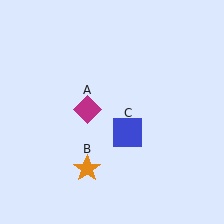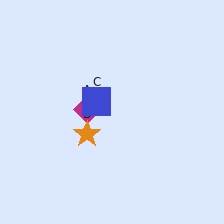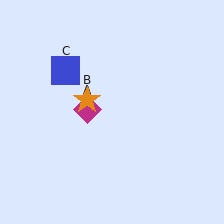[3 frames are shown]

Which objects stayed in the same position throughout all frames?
Magenta diamond (object A) remained stationary.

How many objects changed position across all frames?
2 objects changed position: orange star (object B), blue square (object C).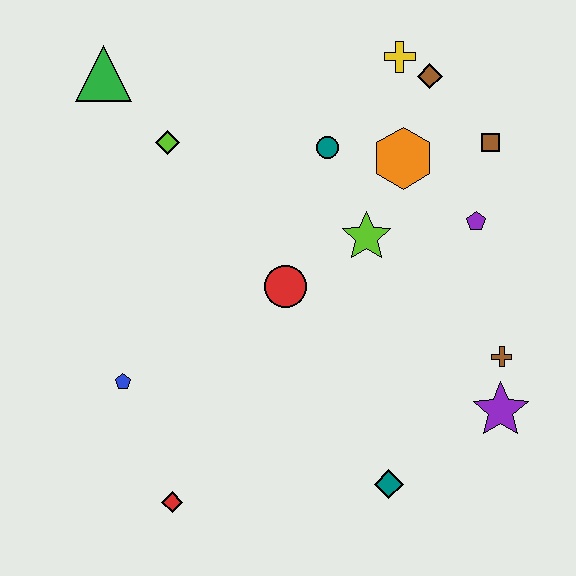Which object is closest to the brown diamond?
The yellow cross is closest to the brown diamond.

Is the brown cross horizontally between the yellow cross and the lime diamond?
No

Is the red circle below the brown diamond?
Yes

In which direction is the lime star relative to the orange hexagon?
The lime star is below the orange hexagon.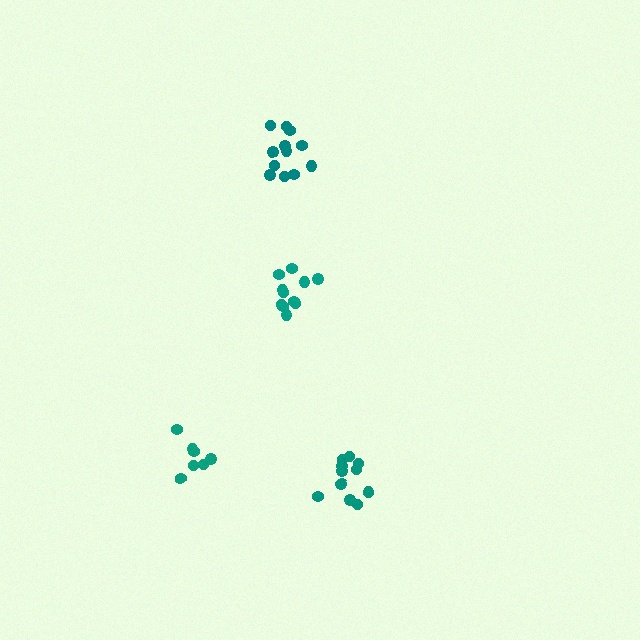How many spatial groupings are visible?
There are 4 spatial groupings.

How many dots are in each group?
Group 1: 11 dots, Group 2: 7 dots, Group 3: 12 dots, Group 4: 12 dots (42 total).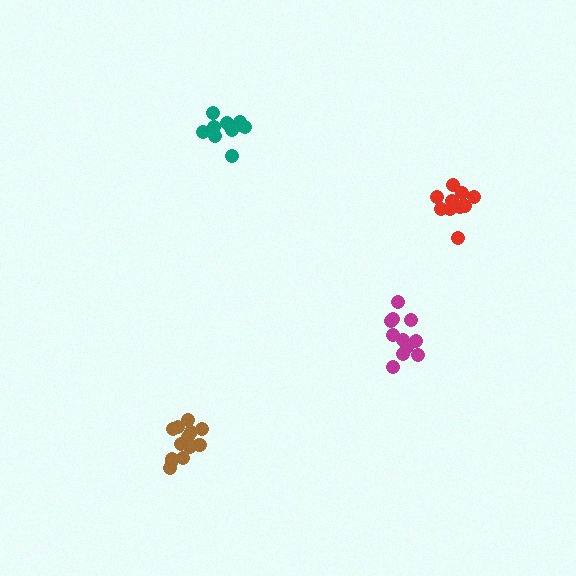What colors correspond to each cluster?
The clusters are colored: magenta, brown, red, teal.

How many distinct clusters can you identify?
There are 4 distinct clusters.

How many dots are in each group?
Group 1: 11 dots, Group 2: 14 dots, Group 3: 11 dots, Group 4: 11 dots (47 total).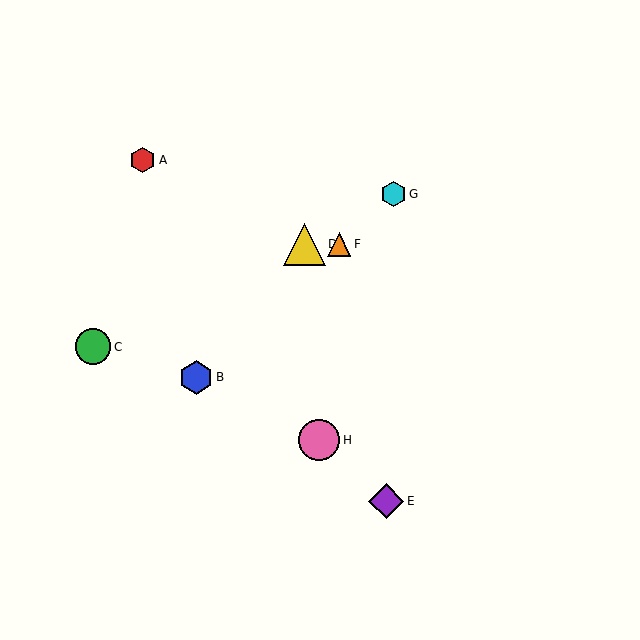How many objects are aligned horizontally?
2 objects (D, F) are aligned horizontally.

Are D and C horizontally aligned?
No, D is at y≈244 and C is at y≈347.